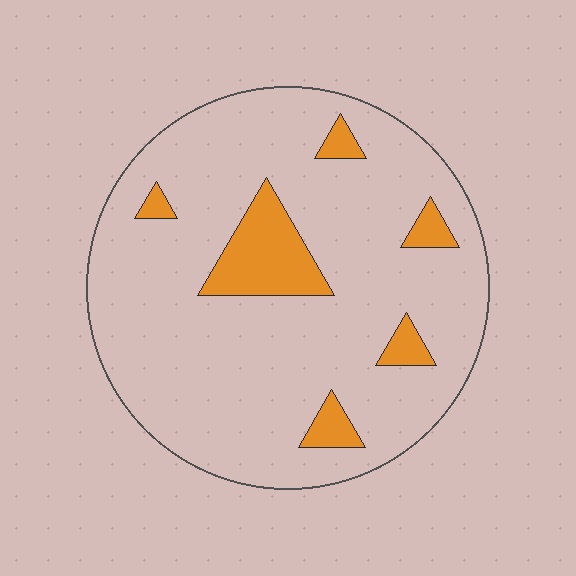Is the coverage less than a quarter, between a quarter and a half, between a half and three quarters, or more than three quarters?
Less than a quarter.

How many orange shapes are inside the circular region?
6.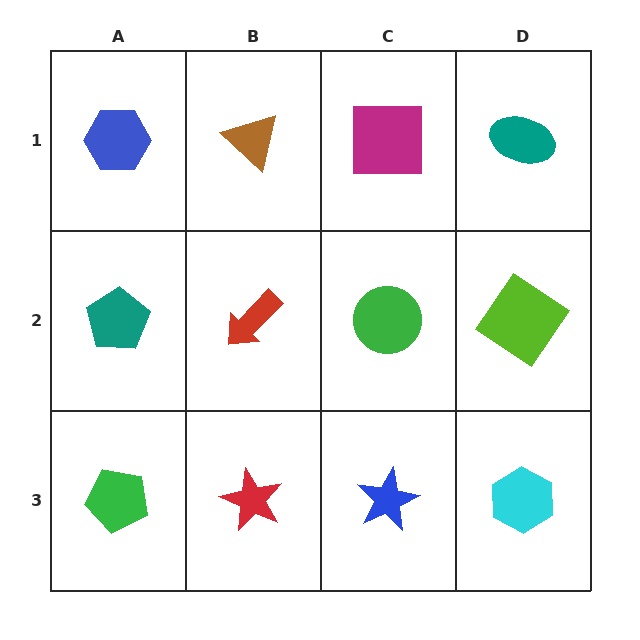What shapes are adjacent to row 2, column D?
A teal ellipse (row 1, column D), a cyan hexagon (row 3, column D), a green circle (row 2, column C).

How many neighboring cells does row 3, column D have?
2.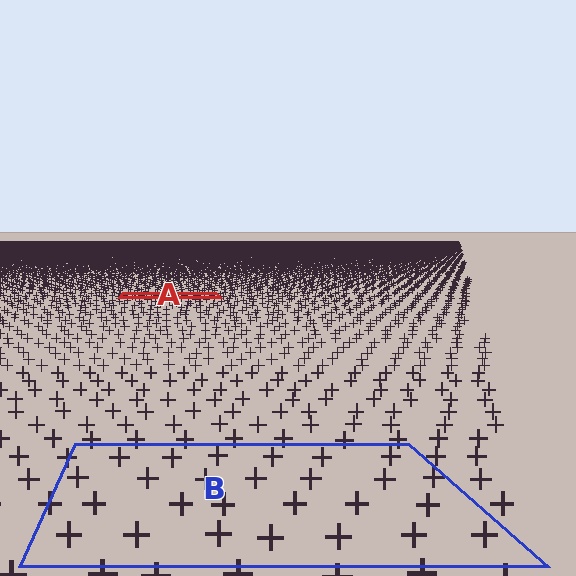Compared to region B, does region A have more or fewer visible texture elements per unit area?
Region A has more texture elements per unit area — they are packed more densely because it is farther away.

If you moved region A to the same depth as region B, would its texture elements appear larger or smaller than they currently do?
They would appear larger. At a closer depth, the same texture elements are projected at a bigger on-screen size.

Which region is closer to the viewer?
Region B is closer. The texture elements there are larger and more spread out.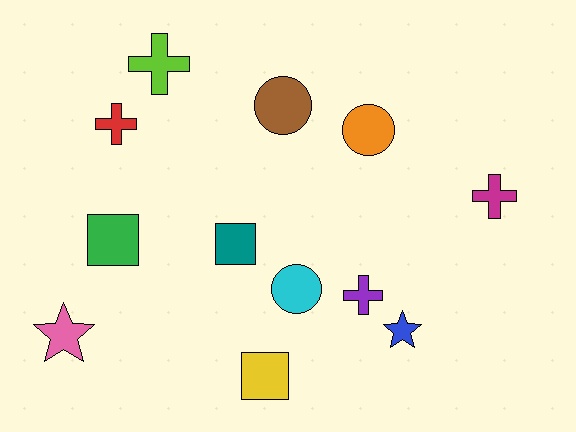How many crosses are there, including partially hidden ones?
There are 4 crosses.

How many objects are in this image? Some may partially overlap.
There are 12 objects.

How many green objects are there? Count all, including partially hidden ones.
There is 1 green object.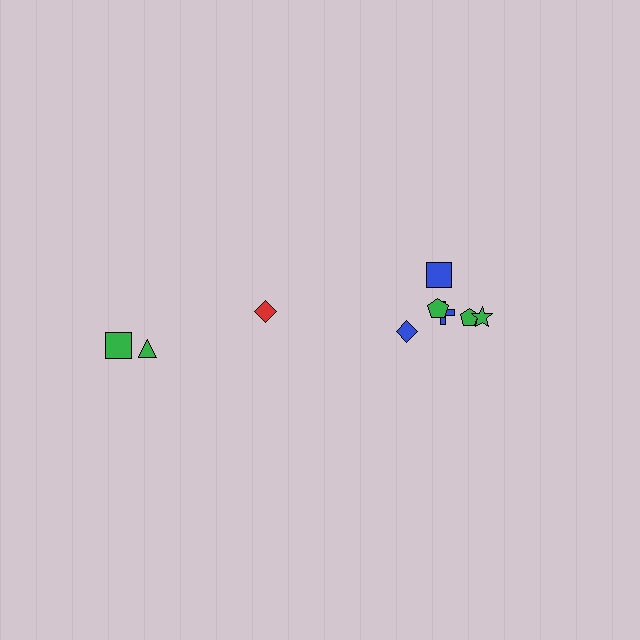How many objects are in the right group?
There are 6 objects.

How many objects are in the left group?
There are 3 objects.